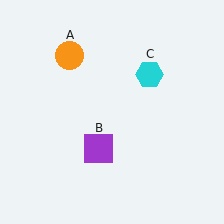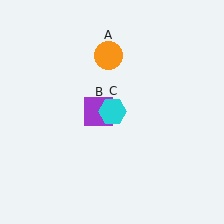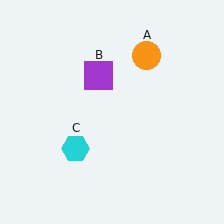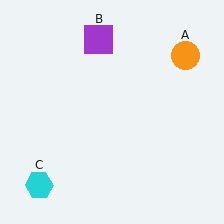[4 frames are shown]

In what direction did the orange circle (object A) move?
The orange circle (object A) moved right.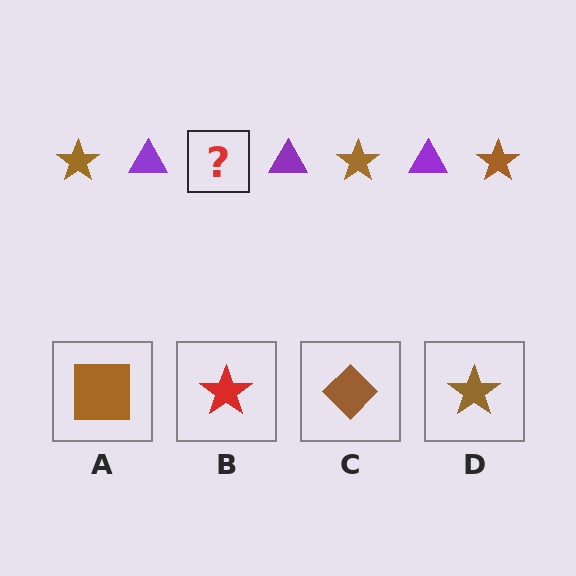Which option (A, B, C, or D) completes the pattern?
D.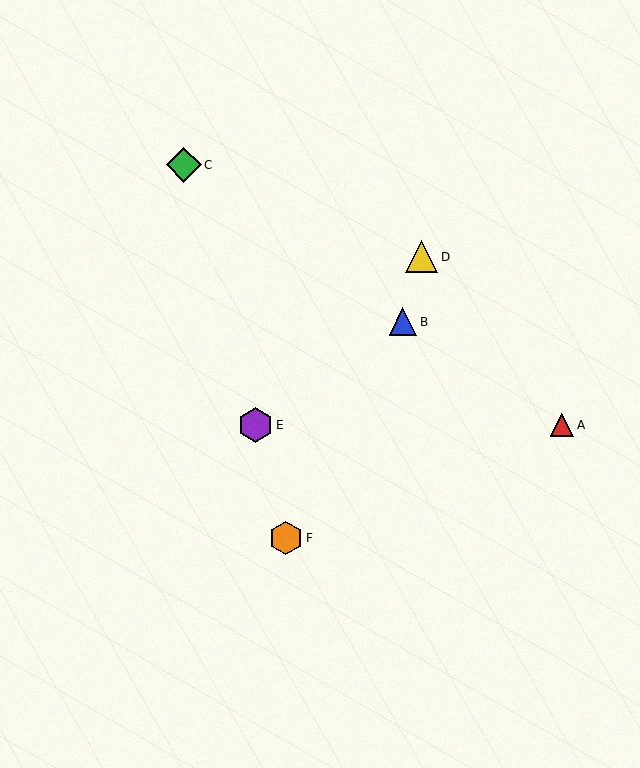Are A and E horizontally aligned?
Yes, both are at y≈425.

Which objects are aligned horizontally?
Objects A, E are aligned horizontally.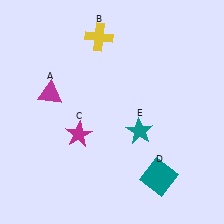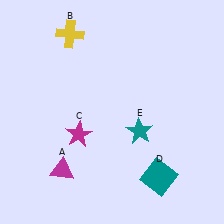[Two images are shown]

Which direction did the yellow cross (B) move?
The yellow cross (B) moved left.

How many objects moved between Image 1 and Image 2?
2 objects moved between the two images.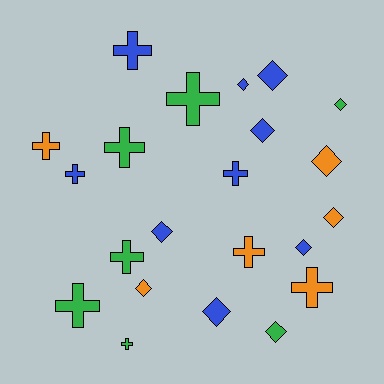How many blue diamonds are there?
There are 6 blue diamonds.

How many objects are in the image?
There are 22 objects.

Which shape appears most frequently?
Diamond, with 11 objects.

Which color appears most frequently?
Blue, with 9 objects.